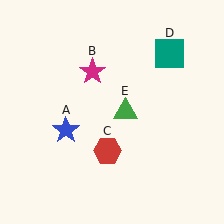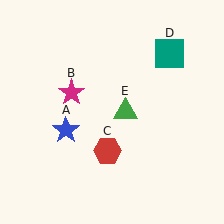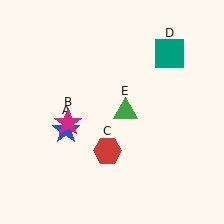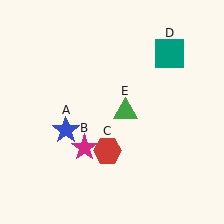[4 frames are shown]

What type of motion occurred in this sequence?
The magenta star (object B) rotated counterclockwise around the center of the scene.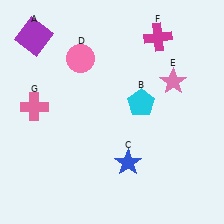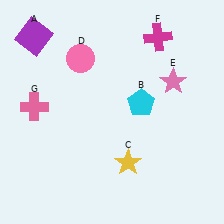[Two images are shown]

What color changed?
The star (C) changed from blue in Image 1 to yellow in Image 2.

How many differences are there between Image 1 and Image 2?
There is 1 difference between the two images.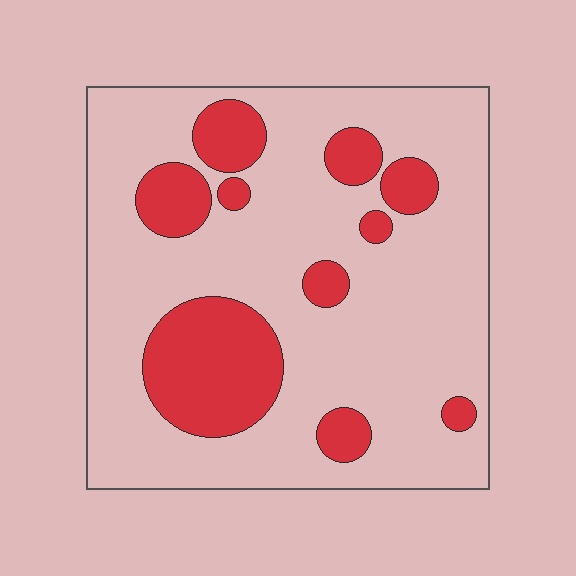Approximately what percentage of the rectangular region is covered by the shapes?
Approximately 25%.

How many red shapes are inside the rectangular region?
10.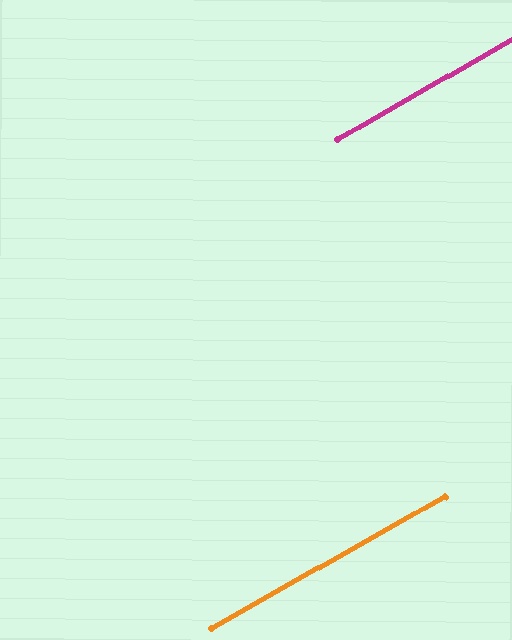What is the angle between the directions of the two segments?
Approximately 1 degree.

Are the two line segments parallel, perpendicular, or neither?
Parallel — their directions differ by only 0.8°.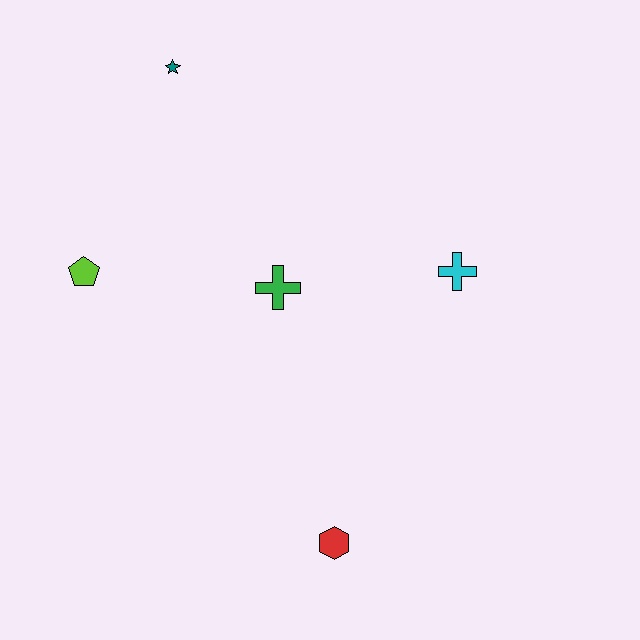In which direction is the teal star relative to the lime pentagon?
The teal star is above the lime pentagon.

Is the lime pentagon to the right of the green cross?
No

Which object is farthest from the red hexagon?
The teal star is farthest from the red hexagon.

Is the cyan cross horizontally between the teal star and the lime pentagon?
No